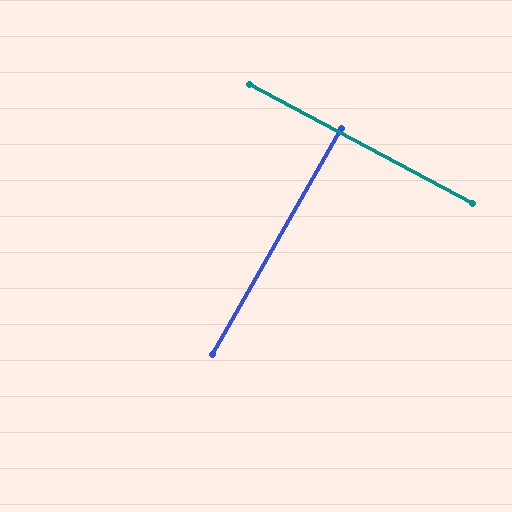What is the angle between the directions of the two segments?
Approximately 88 degrees.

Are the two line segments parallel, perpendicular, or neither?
Perpendicular — they meet at approximately 88°.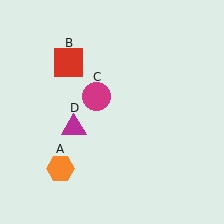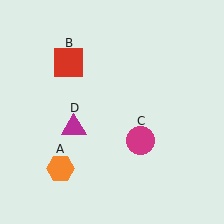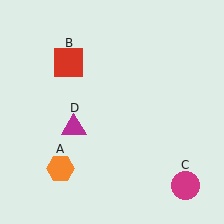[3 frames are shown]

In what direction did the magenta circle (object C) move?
The magenta circle (object C) moved down and to the right.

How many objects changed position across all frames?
1 object changed position: magenta circle (object C).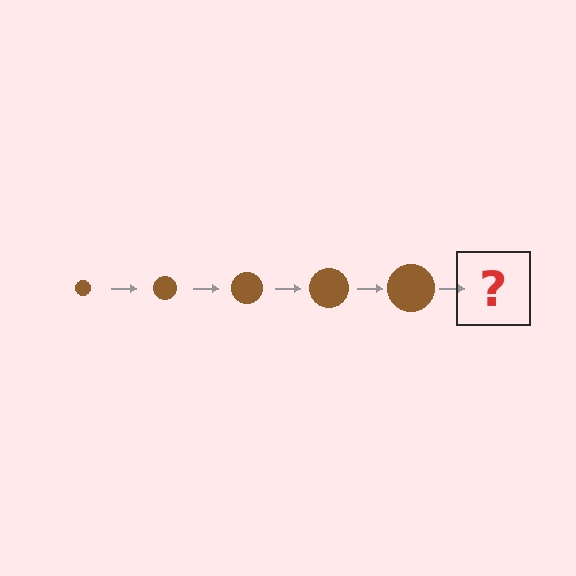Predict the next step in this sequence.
The next step is a brown circle, larger than the previous one.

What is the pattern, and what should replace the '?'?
The pattern is that the circle gets progressively larger each step. The '?' should be a brown circle, larger than the previous one.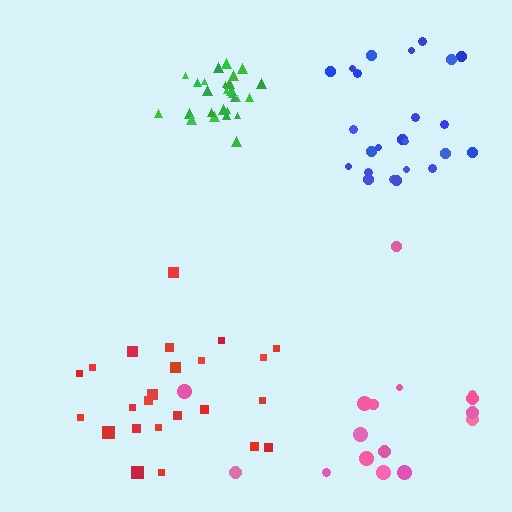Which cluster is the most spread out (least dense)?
Pink.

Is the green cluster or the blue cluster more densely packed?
Green.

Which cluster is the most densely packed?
Green.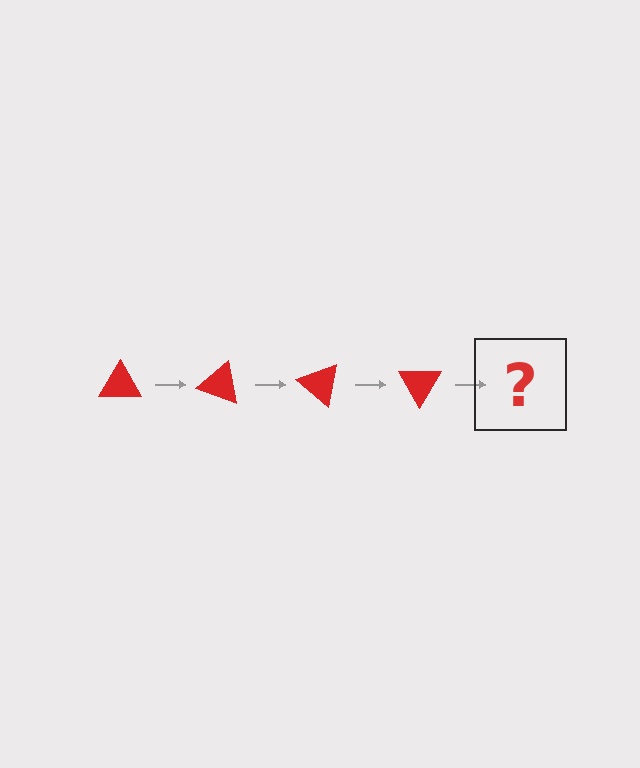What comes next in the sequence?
The next element should be a red triangle rotated 80 degrees.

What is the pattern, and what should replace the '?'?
The pattern is that the triangle rotates 20 degrees each step. The '?' should be a red triangle rotated 80 degrees.